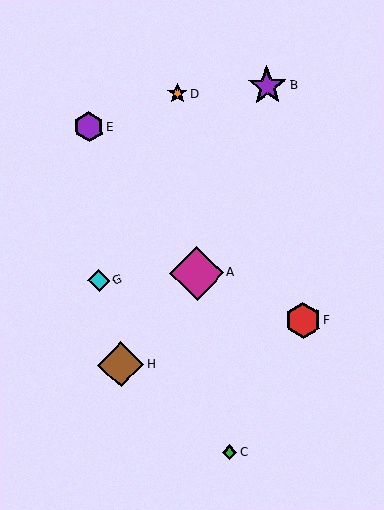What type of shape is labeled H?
Shape H is a brown diamond.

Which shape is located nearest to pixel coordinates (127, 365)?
The brown diamond (labeled H) at (121, 364) is nearest to that location.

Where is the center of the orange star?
The center of the orange star is at (177, 94).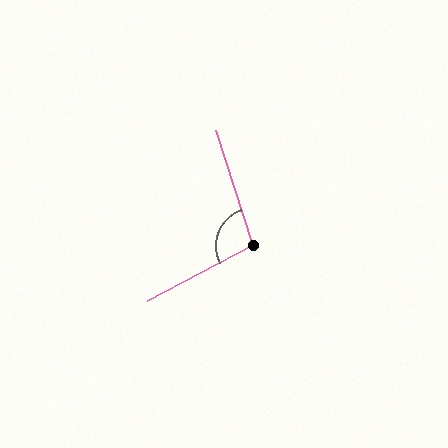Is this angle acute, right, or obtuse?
It is obtuse.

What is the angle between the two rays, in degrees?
Approximately 99 degrees.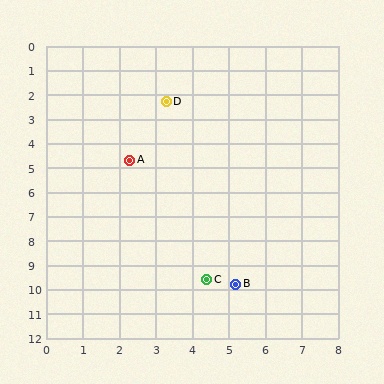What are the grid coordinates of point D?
Point D is at approximately (3.3, 2.3).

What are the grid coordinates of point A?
Point A is at approximately (2.3, 4.7).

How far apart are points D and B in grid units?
Points D and B are about 7.7 grid units apart.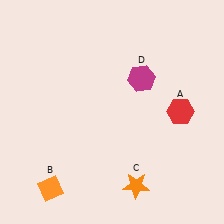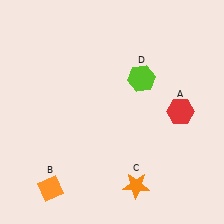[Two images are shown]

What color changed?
The hexagon (D) changed from magenta in Image 1 to lime in Image 2.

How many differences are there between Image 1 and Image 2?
There is 1 difference between the two images.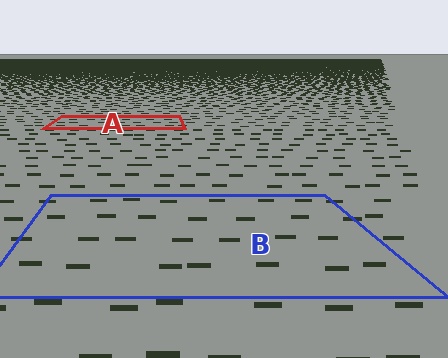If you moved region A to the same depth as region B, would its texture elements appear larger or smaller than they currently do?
They would appear larger. At a closer depth, the same texture elements are projected at a bigger on-screen size.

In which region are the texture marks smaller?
The texture marks are smaller in region A, because it is farther away.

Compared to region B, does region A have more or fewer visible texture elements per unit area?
Region A has more texture elements per unit area — they are packed more densely because it is farther away.